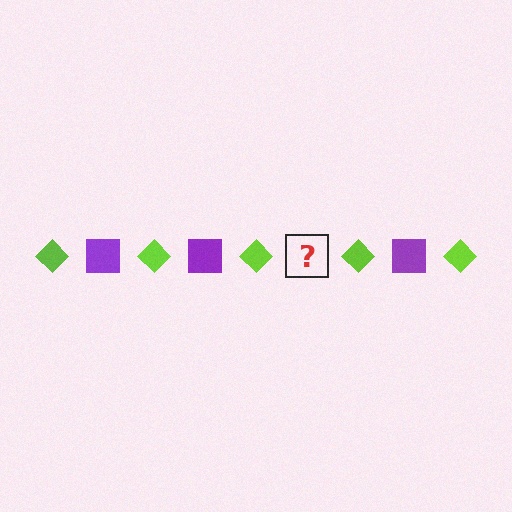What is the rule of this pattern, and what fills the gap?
The rule is that the pattern alternates between lime diamond and purple square. The gap should be filled with a purple square.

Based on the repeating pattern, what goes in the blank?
The blank should be a purple square.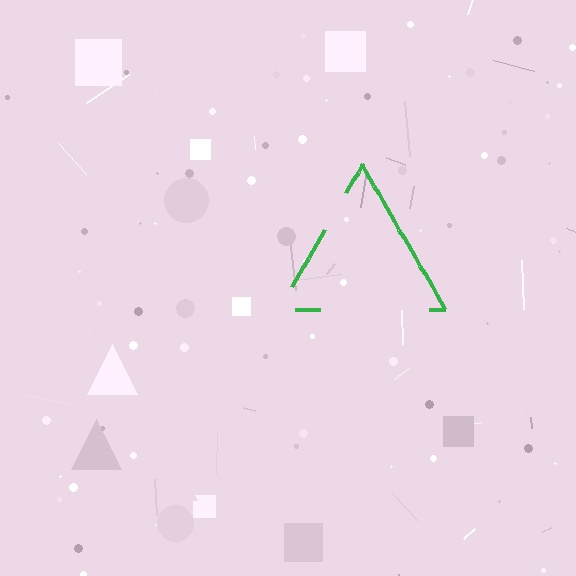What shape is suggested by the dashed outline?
The dashed outline suggests a triangle.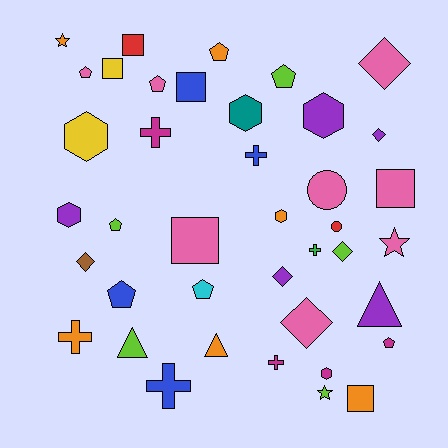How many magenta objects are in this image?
There are 4 magenta objects.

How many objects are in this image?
There are 40 objects.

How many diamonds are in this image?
There are 6 diamonds.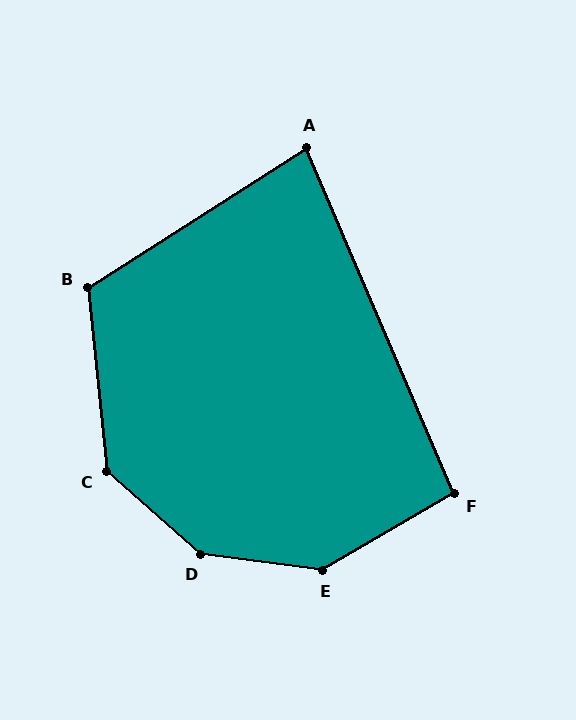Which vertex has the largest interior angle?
D, at approximately 146 degrees.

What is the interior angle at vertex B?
Approximately 117 degrees (obtuse).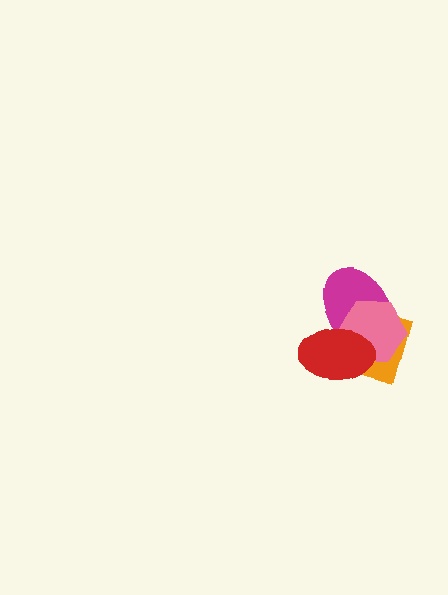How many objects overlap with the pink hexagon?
3 objects overlap with the pink hexagon.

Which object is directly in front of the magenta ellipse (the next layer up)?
The pink hexagon is directly in front of the magenta ellipse.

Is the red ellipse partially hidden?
No, no other shape covers it.